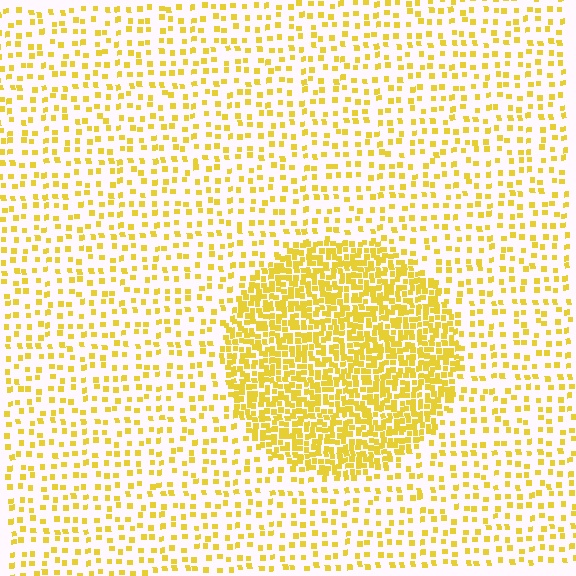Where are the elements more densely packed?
The elements are more densely packed inside the circle boundary.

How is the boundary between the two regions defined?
The boundary is defined by a change in element density (approximately 2.9x ratio). All elements are the same color, size, and shape.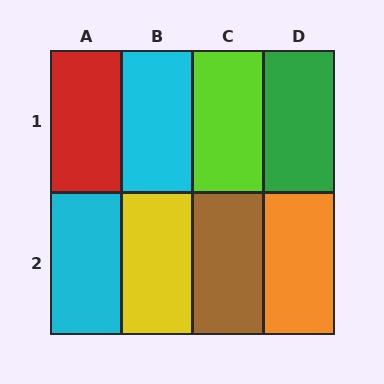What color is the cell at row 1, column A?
Red.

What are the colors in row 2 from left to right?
Cyan, yellow, brown, orange.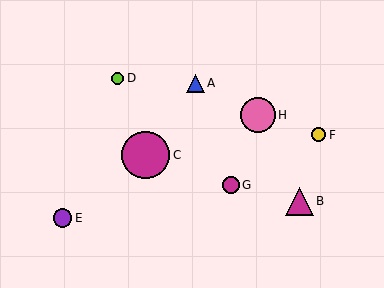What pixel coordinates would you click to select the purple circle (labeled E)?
Click at (62, 218) to select the purple circle E.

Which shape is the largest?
The magenta circle (labeled C) is the largest.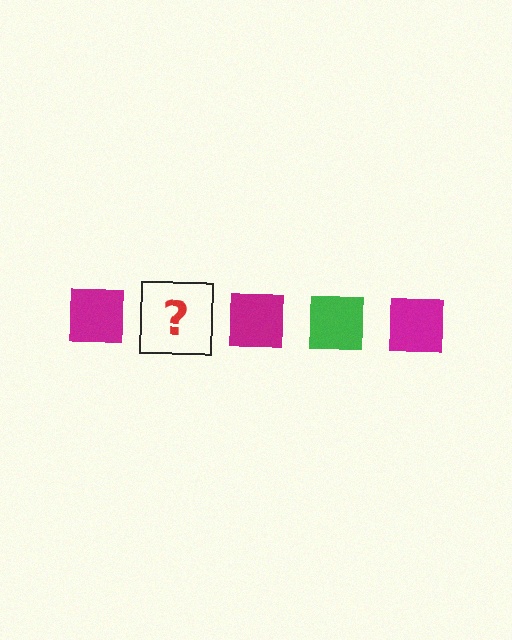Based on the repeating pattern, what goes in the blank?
The blank should be a green square.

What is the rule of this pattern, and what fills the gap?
The rule is that the pattern cycles through magenta, green squares. The gap should be filled with a green square.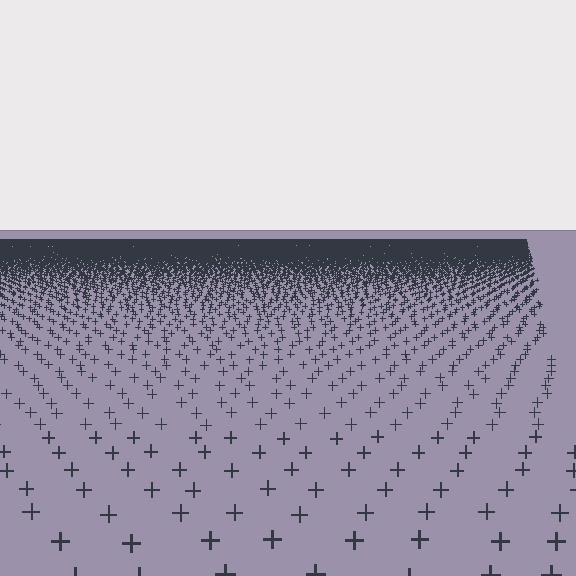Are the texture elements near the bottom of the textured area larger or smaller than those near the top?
Larger. Near the bottom, elements are closer to the viewer and appear at a bigger on-screen size.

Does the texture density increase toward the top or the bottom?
Density increases toward the top.